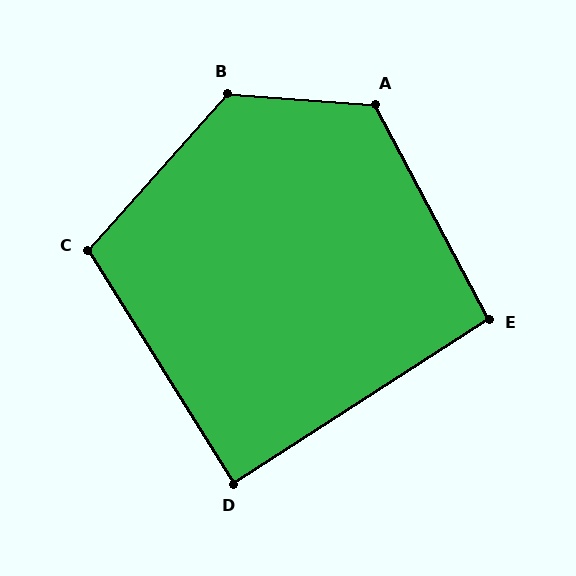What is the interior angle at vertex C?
Approximately 106 degrees (obtuse).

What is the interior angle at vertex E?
Approximately 95 degrees (obtuse).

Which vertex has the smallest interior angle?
D, at approximately 89 degrees.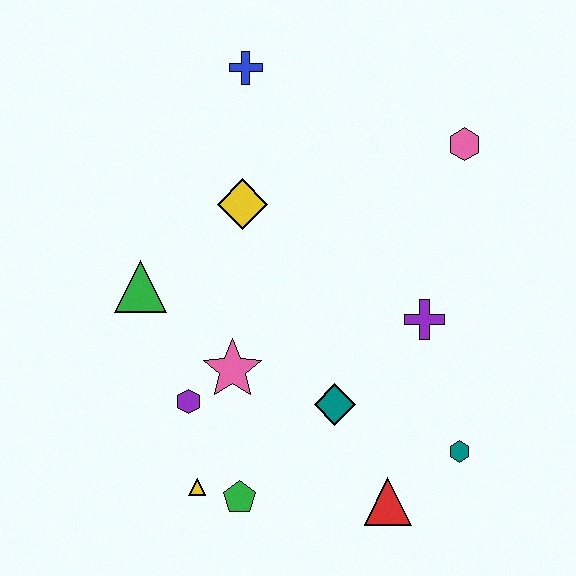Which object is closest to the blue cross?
The yellow diamond is closest to the blue cross.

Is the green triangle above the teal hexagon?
Yes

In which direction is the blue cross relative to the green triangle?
The blue cross is above the green triangle.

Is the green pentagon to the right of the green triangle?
Yes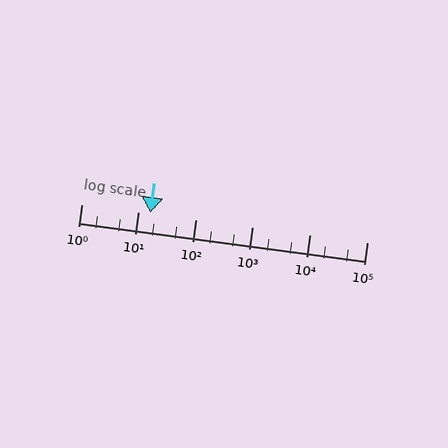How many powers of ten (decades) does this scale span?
The scale spans 5 decades, from 1 to 100000.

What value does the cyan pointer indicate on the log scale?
The pointer indicates approximately 16.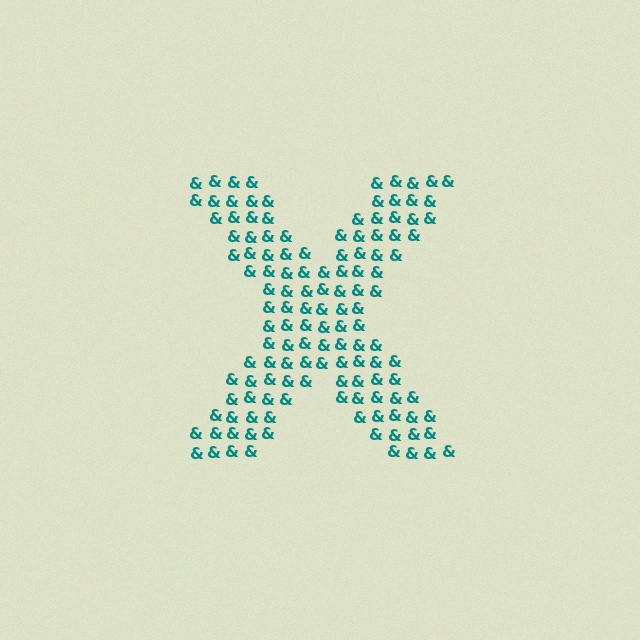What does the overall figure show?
The overall figure shows the letter X.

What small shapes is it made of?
It is made of small ampersands.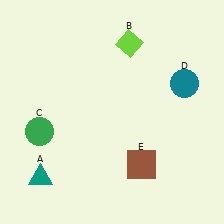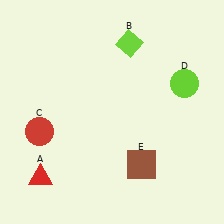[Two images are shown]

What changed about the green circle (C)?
In Image 1, C is green. In Image 2, it changed to red.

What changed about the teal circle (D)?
In Image 1, D is teal. In Image 2, it changed to lime.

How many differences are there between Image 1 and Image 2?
There are 3 differences between the two images.